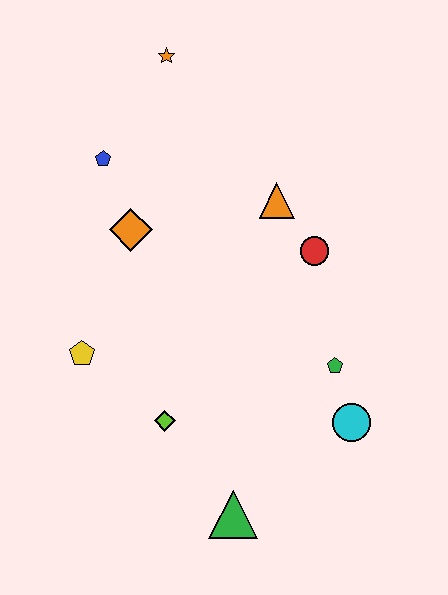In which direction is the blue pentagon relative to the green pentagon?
The blue pentagon is to the left of the green pentagon.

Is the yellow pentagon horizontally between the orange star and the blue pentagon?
No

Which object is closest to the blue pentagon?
The orange diamond is closest to the blue pentagon.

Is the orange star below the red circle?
No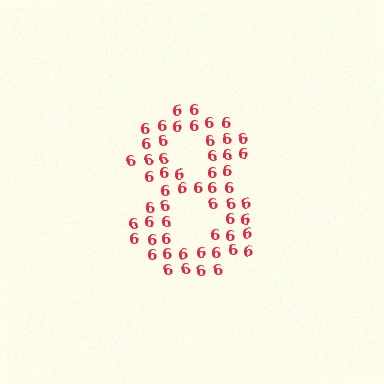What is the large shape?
The large shape is the digit 8.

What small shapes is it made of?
It is made of small digit 6's.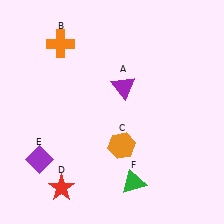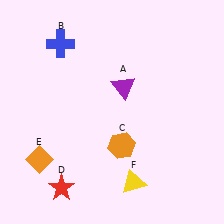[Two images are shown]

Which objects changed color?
B changed from orange to blue. E changed from purple to orange. F changed from green to yellow.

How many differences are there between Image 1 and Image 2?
There are 3 differences between the two images.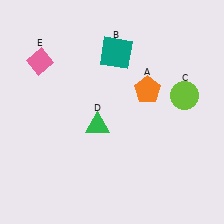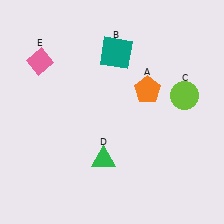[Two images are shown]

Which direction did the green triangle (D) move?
The green triangle (D) moved down.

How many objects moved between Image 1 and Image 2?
1 object moved between the two images.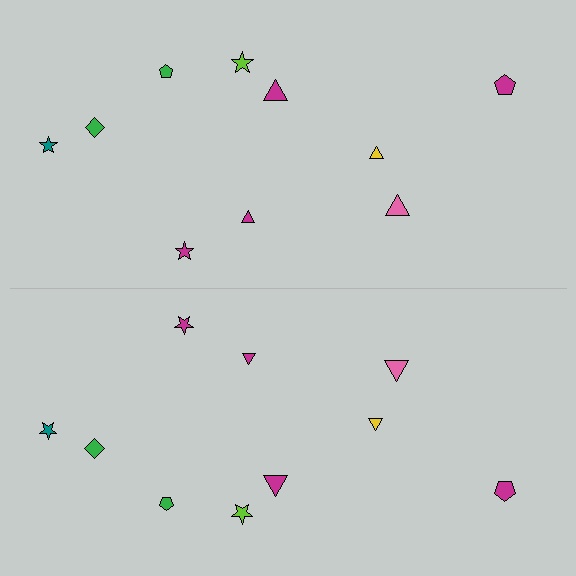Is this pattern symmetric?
Yes, this pattern has bilateral (reflection) symmetry.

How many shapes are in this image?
There are 20 shapes in this image.